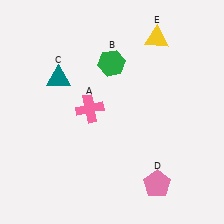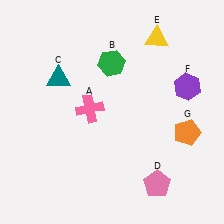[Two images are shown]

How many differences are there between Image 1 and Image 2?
There are 2 differences between the two images.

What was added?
A purple hexagon (F), an orange pentagon (G) were added in Image 2.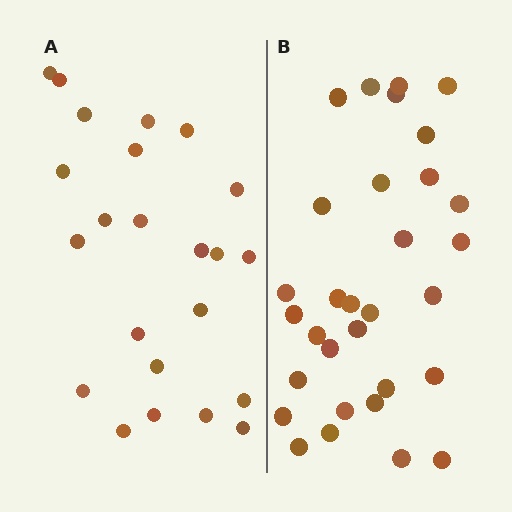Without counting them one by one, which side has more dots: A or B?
Region B (the right region) has more dots.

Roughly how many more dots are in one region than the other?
Region B has roughly 8 or so more dots than region A.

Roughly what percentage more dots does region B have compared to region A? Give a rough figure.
About 35% more.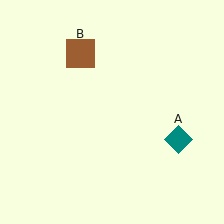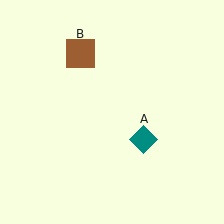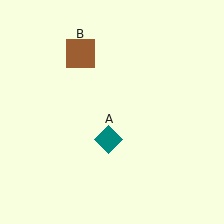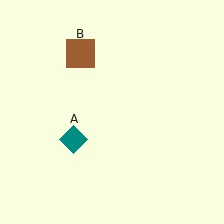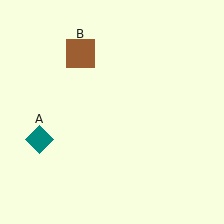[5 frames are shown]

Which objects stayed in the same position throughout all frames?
Brown square (object B) remained stationary.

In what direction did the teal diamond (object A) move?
The teal diamond (object A) moved left.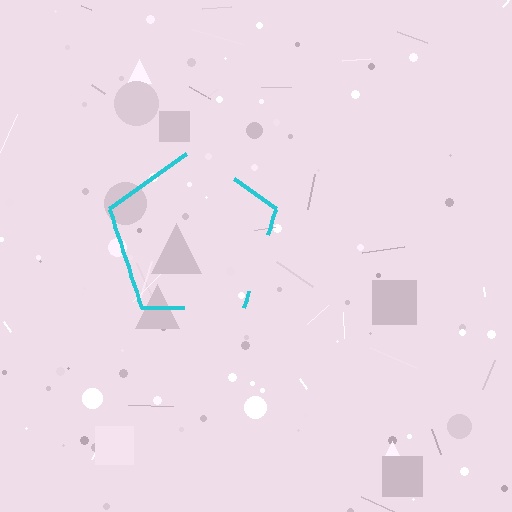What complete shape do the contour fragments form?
The contour fragments form a pentagon.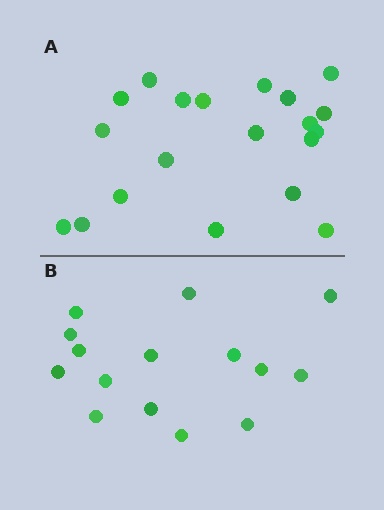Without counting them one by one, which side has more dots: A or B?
Region A (the top region) has more dots.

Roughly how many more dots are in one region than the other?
Region A has about 5 more dots than region B.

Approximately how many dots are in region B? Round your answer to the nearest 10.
About 20 dots. (The exact count is 15, which rounds to 20.)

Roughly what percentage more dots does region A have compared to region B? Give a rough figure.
About 35% more.